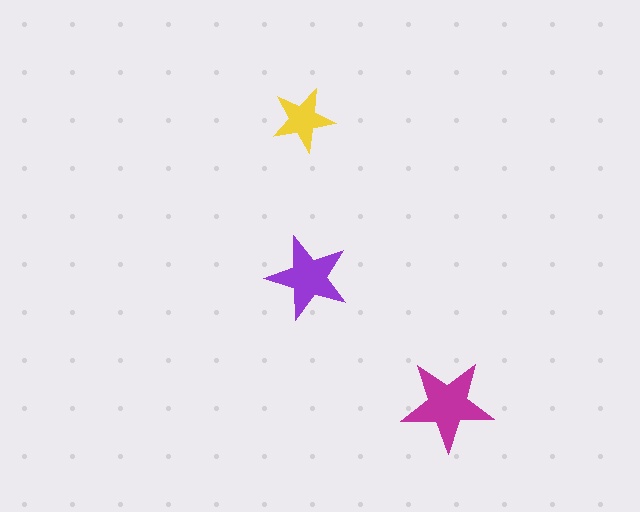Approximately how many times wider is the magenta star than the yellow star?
About 1.5 times wider.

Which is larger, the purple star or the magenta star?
The magenta one.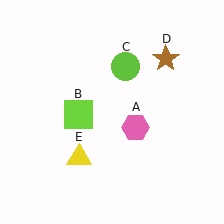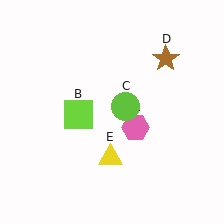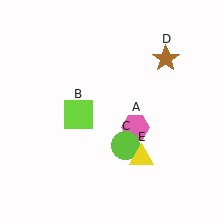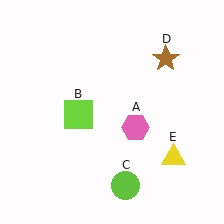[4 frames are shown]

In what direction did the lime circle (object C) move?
The lime circle (object C) moved down.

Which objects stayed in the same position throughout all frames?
Pink hexagon (object A) and lime square (object B) and brown star (object D) remained stationary.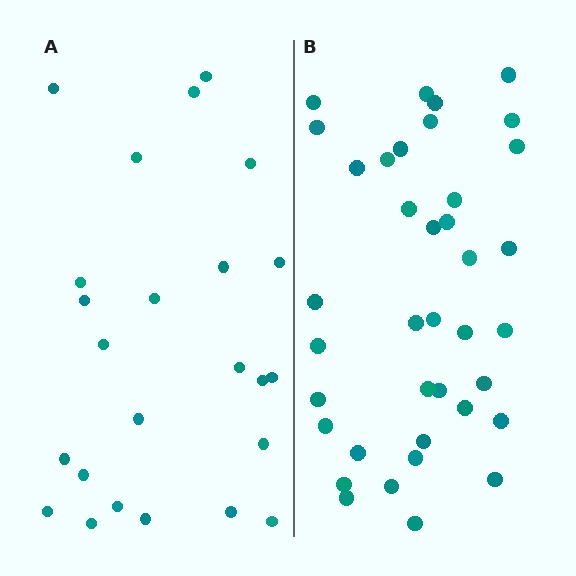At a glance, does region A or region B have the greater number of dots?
Region B (the right region) has more dots.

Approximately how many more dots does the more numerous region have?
Region B has approximately 15 more dots than region A.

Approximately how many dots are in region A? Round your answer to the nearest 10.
About 20 dots. (The exact count is 24, which rounds to 20.)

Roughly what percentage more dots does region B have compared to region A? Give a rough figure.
About 60% more.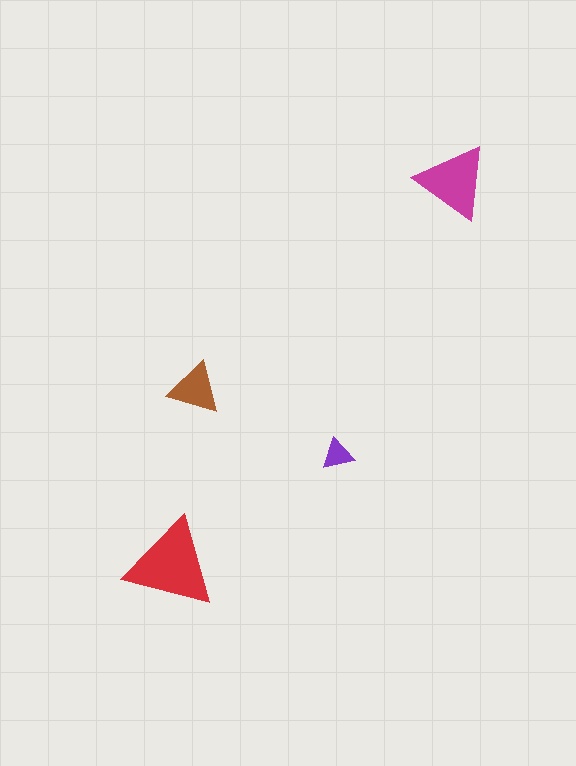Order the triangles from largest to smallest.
the red one, the magenta one, the brown one, the purple one.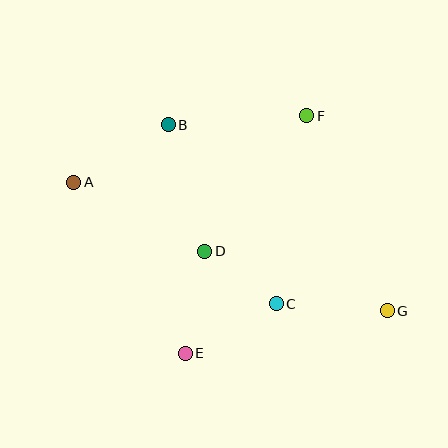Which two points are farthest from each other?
Points A and G are farthest from each other.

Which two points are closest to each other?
Points C and D are closest to each other.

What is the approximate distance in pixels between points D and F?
The distance between D and F is approximately 170 pixels.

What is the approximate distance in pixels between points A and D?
The distance between A and D is approximately 148 pixels.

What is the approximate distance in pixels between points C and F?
The distance between C and F is approximately 190 pixels.